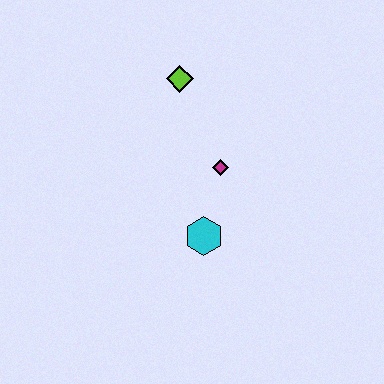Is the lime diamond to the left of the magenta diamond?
Yes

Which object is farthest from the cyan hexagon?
The lime diamond is farthest from the cyan hexagon.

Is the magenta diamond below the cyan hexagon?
No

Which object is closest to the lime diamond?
The magenta diamond is closest to the lime diamond.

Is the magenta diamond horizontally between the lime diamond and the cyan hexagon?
No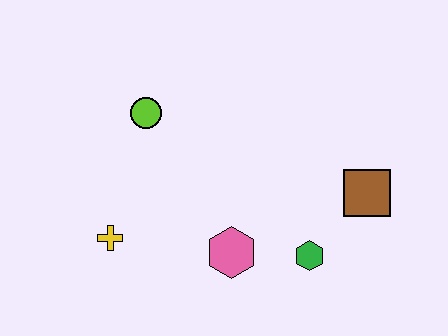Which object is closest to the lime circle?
The yellow cross is closest to the lime circle.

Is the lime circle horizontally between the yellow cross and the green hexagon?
Yes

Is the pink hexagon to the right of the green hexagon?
No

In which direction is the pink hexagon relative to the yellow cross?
The pink hexagon is to the right of the yellow cross.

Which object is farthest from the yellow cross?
The brown square is farthest from the yellow cross.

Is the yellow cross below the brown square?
Yes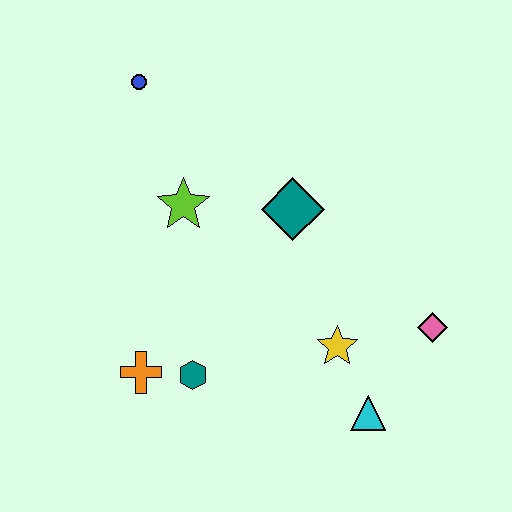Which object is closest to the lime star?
The teal diamond is closest to the lime star.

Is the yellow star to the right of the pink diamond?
No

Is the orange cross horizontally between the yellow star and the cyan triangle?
No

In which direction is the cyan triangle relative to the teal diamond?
The cyan triangle is below the teal diamond.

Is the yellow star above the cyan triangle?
Yes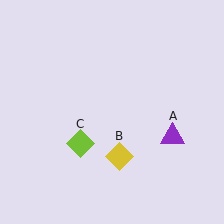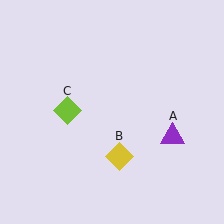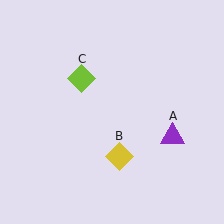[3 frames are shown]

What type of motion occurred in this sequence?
The lime diamond (object C) rotated clockwise around the center of the scene.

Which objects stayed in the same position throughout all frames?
Purple triangle (object A) and yellow diamond (object B) remained stationary.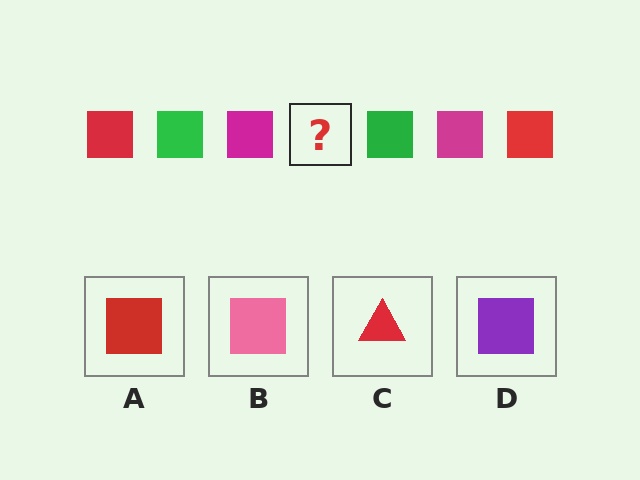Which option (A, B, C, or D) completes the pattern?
A.